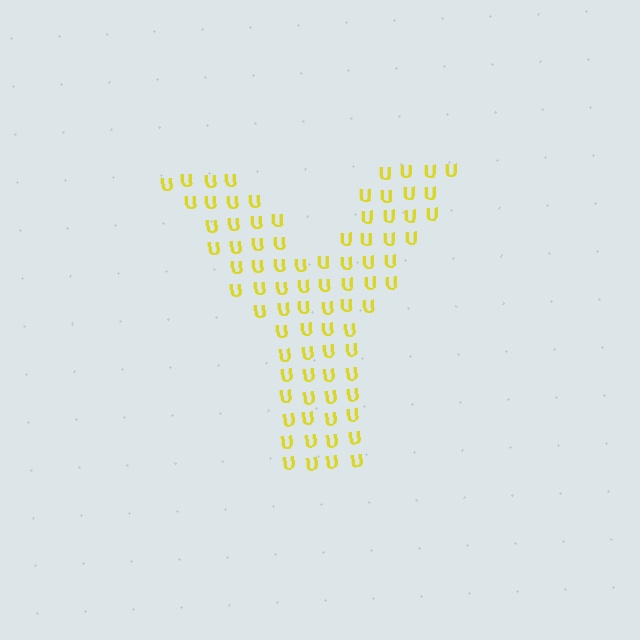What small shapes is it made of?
It is made of small letter U's.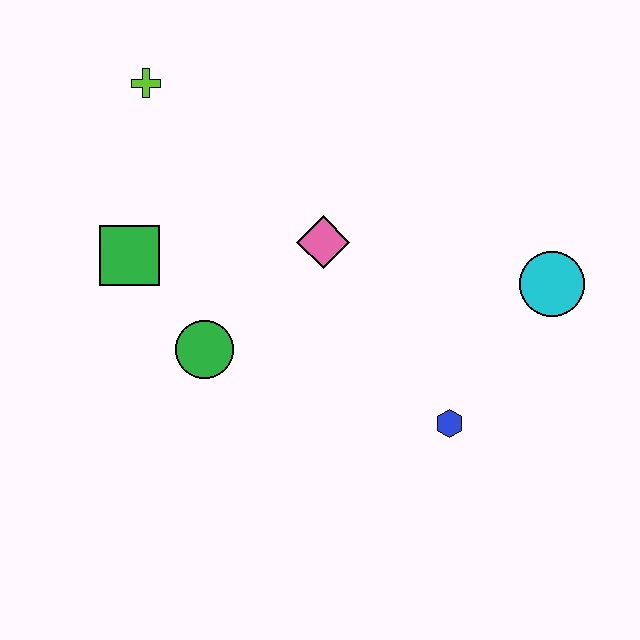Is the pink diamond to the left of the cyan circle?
Yes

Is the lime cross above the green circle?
Yes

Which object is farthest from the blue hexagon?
The lime cross is farthest from the blue hexagon.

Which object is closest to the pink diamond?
The green circle is closest to the pink diamond.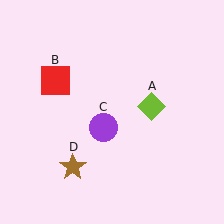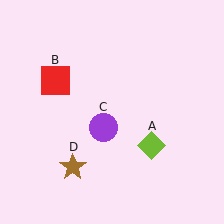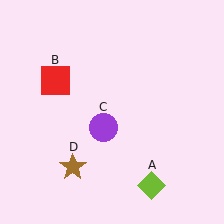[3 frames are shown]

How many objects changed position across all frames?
1 object changed position: lime diamond (object A).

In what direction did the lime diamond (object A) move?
The lime diamond (object A) moved down.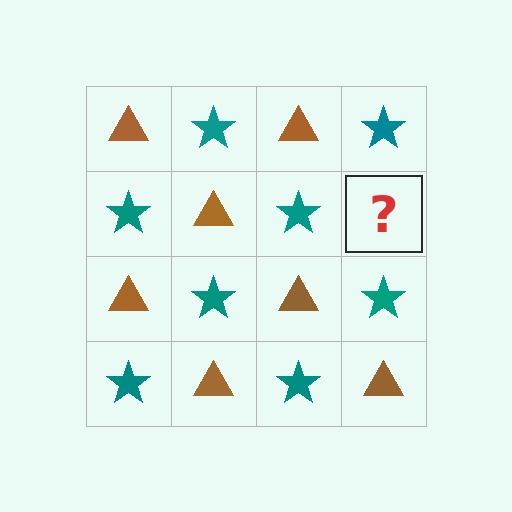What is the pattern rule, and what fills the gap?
The rule is that it alternates brown triangle and teal star in a checkerboard pattern. The gap should be filled with a brown triangle.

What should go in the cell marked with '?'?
The missing cell should contain a brown triangle.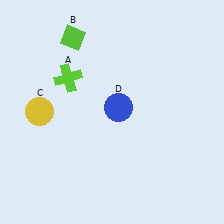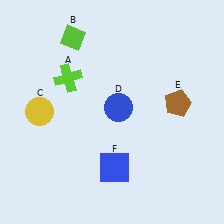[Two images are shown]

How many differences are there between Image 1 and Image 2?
There are 2 differences between the two images.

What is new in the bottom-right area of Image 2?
A blue square (F) was added in the bottom-right area of Image 2.